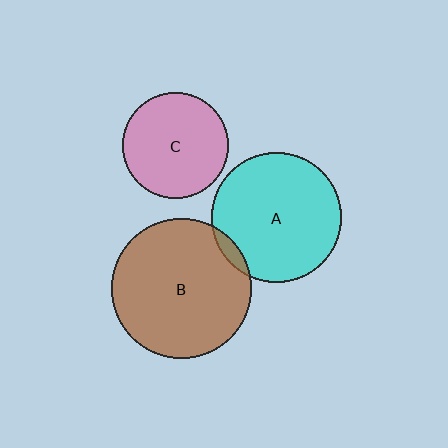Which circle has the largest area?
Circle B (brown).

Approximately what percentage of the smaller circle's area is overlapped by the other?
Approximately 5%.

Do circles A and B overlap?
Yes.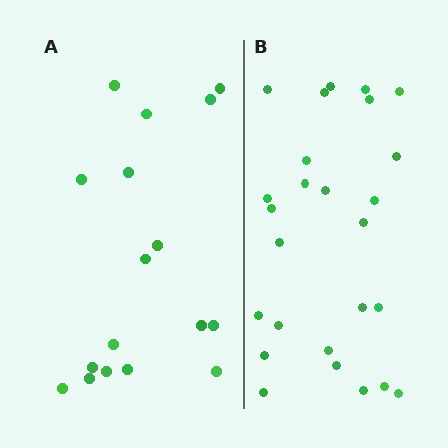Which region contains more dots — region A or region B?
Region B (the right region) has more dots.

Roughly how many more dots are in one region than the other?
Region B has roughly 8 or so more dots than region A.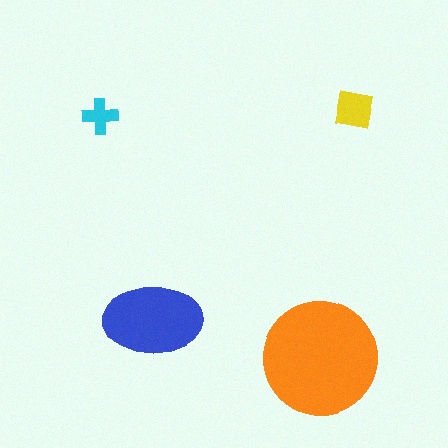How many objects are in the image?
There are 4 objects in the image.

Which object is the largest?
The orange circle.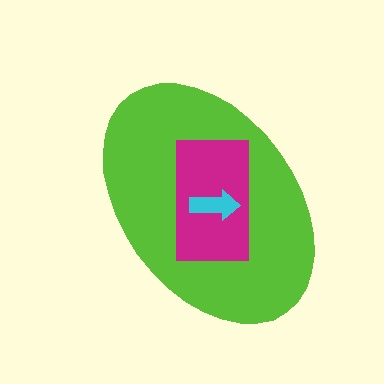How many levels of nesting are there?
3.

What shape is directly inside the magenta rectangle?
The cyan arrow.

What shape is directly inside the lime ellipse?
The magenta rectangle.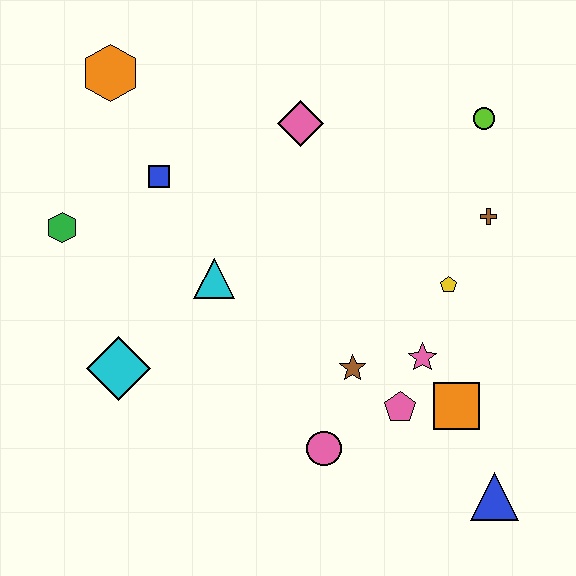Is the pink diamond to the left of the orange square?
Yes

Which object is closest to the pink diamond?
The blue square is closest to the pink diamond.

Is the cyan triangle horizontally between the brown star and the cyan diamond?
Yes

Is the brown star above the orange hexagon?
No